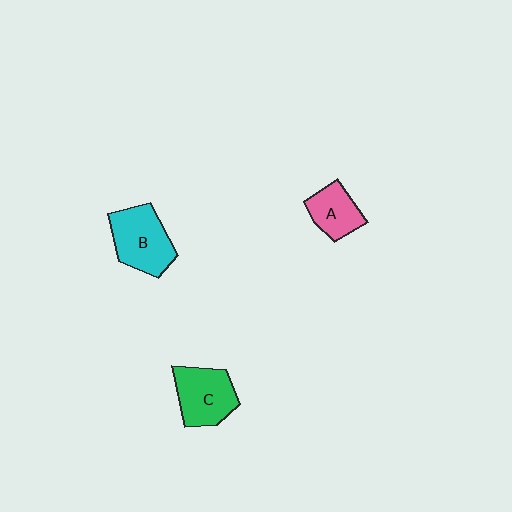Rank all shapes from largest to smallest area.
From largest to smallest: B (cyan), C (green), A (pink).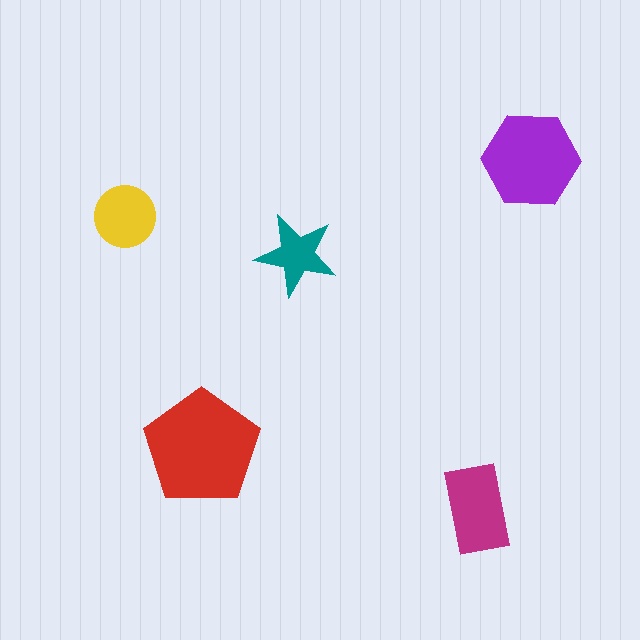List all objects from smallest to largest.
The teal star, the yellow circle, the magenta rectangle, the purple hexagon, the red pentagon.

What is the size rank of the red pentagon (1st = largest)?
1st.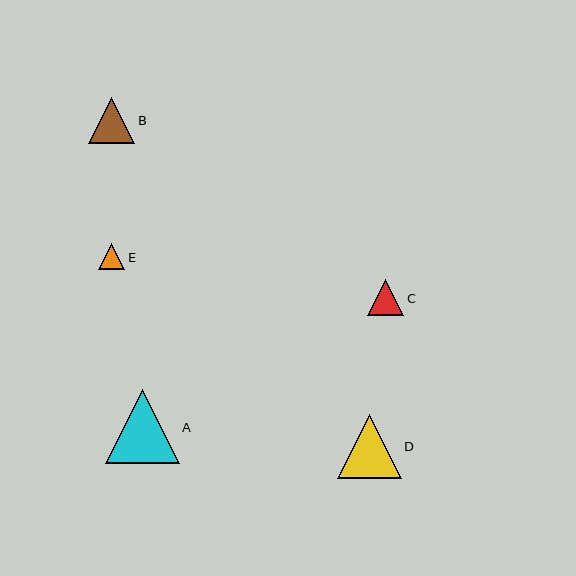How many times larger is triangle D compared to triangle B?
Triangle D is approximately 1.4 times the size of triangle B.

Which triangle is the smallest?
Triangle E is the smallest with a size of approximately 26 pixels.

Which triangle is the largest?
Triangle A is the largest with a size of approximately 74 pixels.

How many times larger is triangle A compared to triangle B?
Triangle A is approximately 1.6 times the size of triangle B.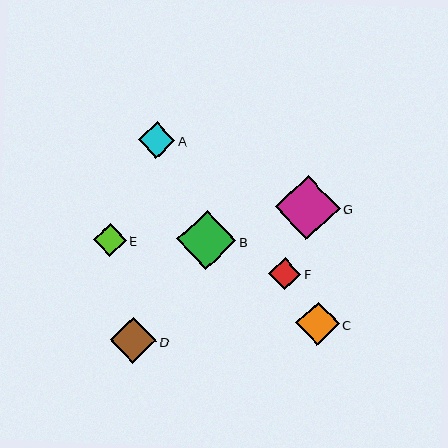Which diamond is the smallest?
Diamond F is the smallest with a size of approximately 32 pixels.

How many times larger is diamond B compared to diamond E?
Diamond B is approximately 1.8 times the size of diamond E.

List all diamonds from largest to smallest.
From largest to smallest: G, B, D, C, A, E, F.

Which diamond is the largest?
Diamond G is the largest with a size of approximately 64 pixels.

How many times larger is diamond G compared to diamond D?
Diamond G is approximately 1.4 times the size of diamond D.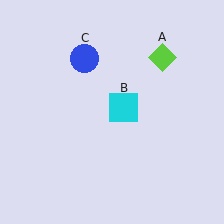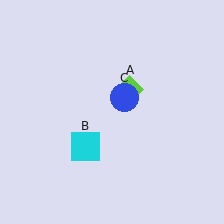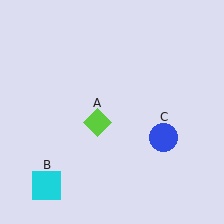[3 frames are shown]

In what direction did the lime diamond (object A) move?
The lime diamond (object A) moved down and to the left.